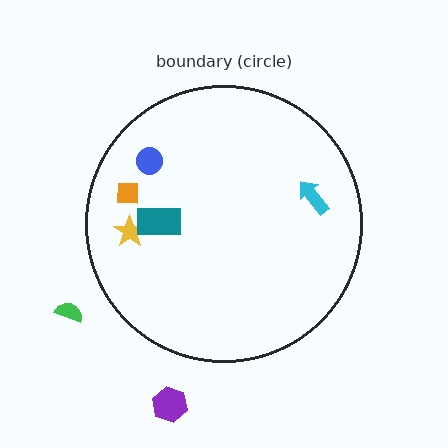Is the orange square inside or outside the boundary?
Inside.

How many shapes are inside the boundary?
5 inside, 2 outside.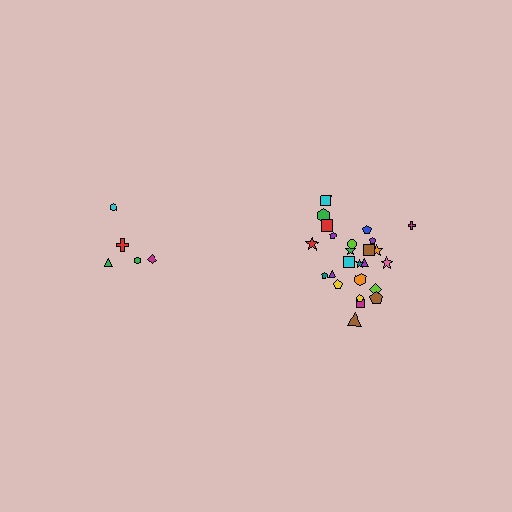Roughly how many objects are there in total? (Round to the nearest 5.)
Roughly 30 objects in total.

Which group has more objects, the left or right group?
The right group.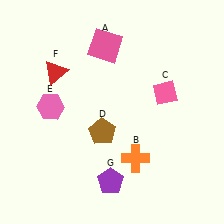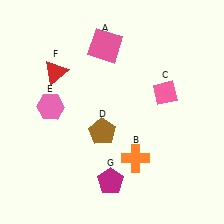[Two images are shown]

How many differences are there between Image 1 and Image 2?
There is 1 difference between the two images.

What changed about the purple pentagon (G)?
In Image 1, G is purple. In Image 2, it changed to magenta.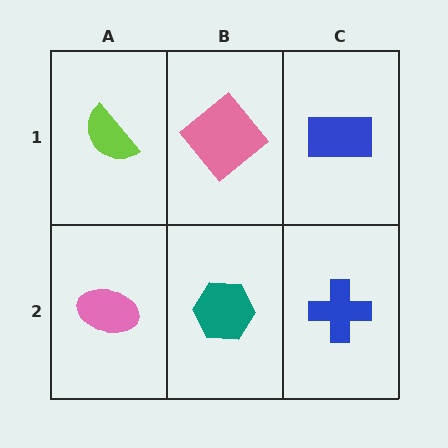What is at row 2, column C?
A blue cross.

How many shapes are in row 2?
3 shapes.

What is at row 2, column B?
A teal hexagon.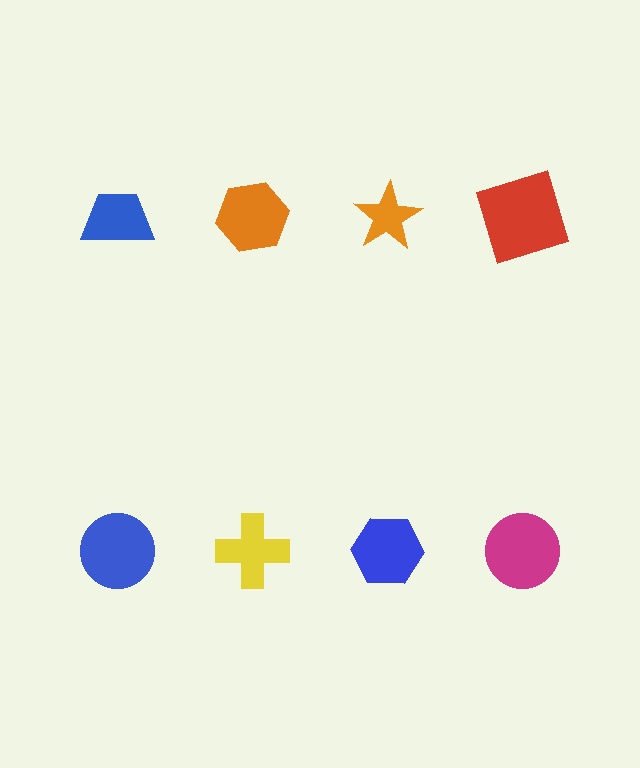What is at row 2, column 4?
A magenta circle.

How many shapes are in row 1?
4 shapes.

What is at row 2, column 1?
A blue circle.